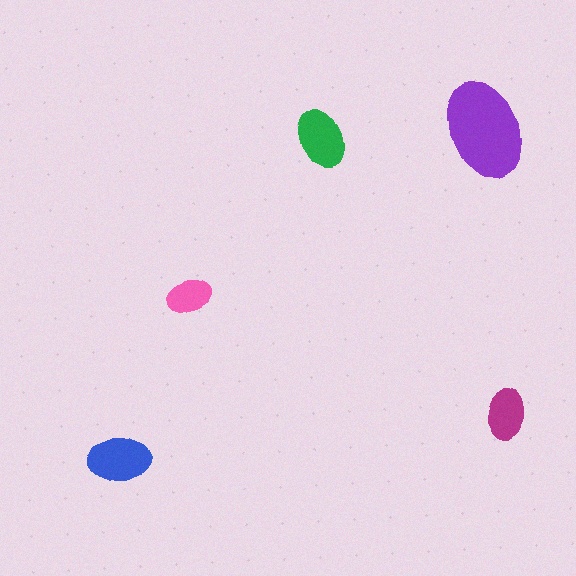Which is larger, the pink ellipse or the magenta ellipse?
The magenta one.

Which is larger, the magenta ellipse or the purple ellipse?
The purple one.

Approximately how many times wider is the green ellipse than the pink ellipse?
About 1.5 times wider.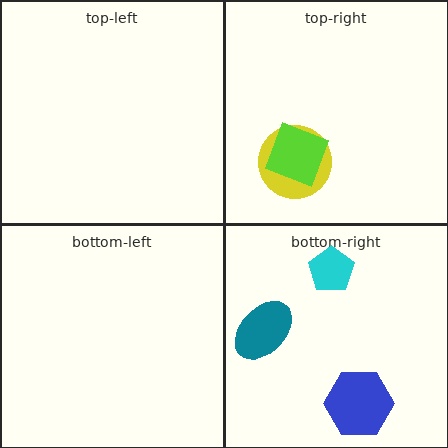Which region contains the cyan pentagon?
The bottom-right region.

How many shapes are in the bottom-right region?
3.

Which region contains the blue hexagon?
The bottom-right region.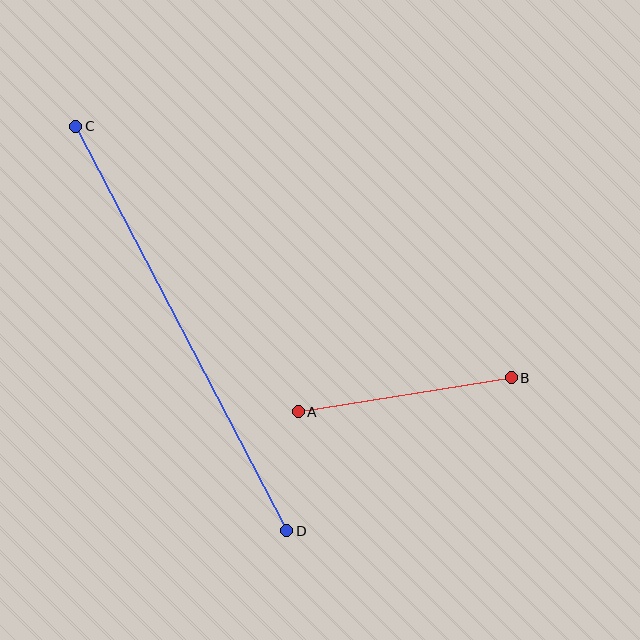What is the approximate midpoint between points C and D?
The midpoint is at approximately (181, 329) pixels.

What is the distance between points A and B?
The distance is approximately 216 pixels.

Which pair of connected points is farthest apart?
Points C and D are farthest apart.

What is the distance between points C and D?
The distance is approximately 456 pixels.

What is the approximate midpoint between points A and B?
The midpoint is at approximately (405, 395) pixels.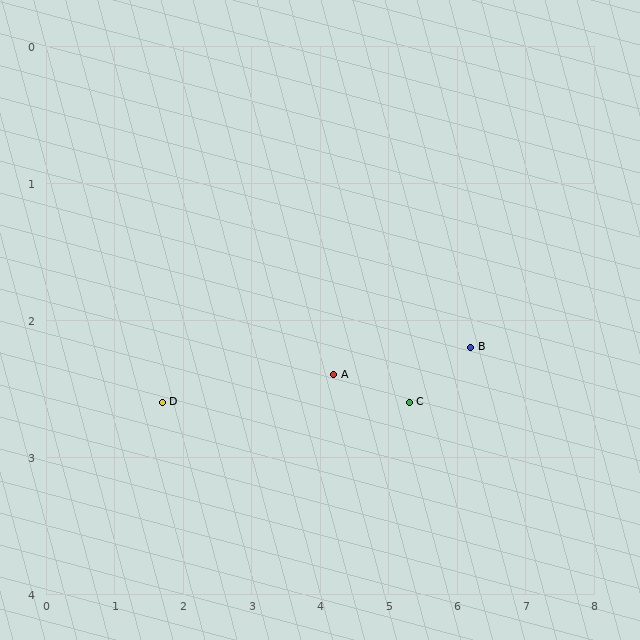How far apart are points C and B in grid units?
Points C and B are about 1.0 grid units apart.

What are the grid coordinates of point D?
Point D is at approximately (1.7, 2.6).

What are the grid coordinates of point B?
Point B is at approximately (6.2, 2.2).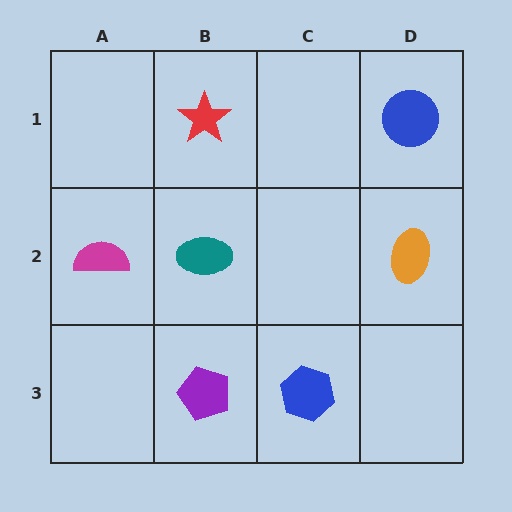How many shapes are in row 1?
2 shapes.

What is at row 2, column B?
A teal ellipse.